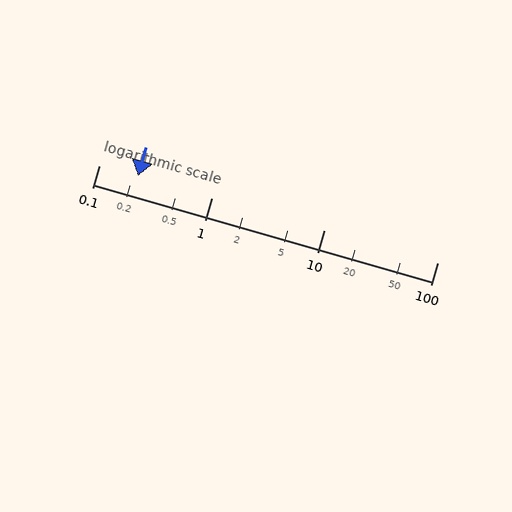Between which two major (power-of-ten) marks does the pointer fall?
The pointer is between 0.1 and 1.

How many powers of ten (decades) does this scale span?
The scale spans 3 decades, from 0.1 to 100.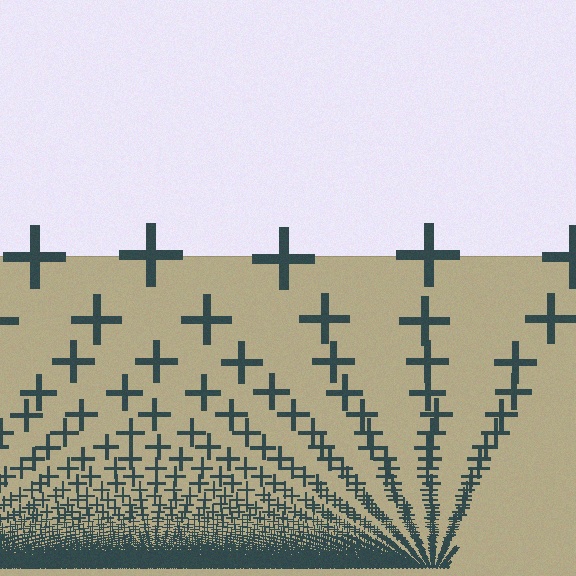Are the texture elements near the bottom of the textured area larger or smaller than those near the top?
Smaller. The gradient is inverted — elements near the bottom are smaller and denser.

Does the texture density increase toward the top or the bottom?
Density increases toward the bottom.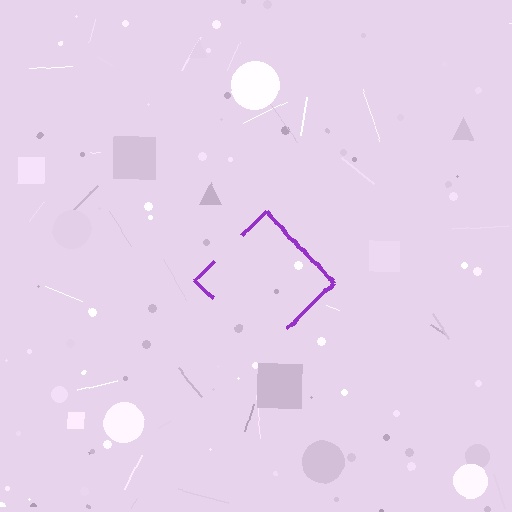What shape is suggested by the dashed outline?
The dashed outline suggests a diamond.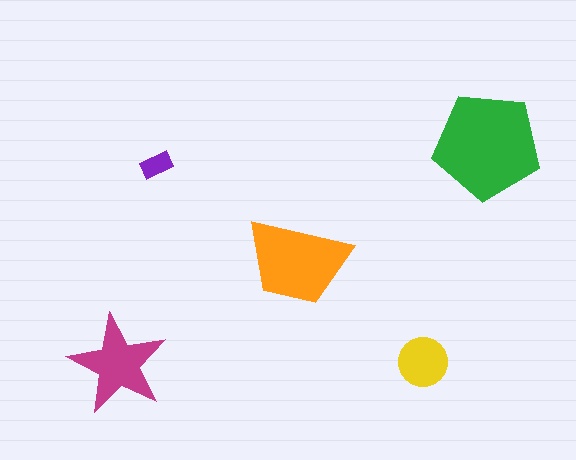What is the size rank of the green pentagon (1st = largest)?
1st.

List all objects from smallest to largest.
The purple rectangle, the yellow circle, the magenta star, the orange trapezoid, the green pentagon.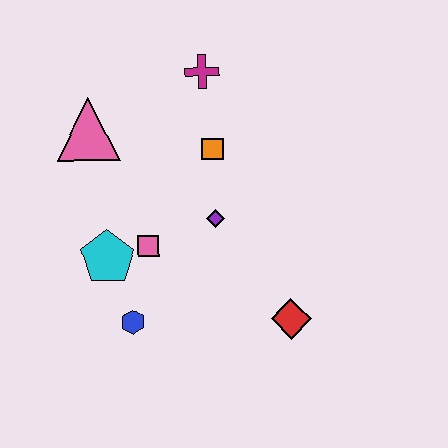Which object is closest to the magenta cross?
The orange square is closest to the magenta cross.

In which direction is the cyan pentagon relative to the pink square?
The cyan pentagon is to the left of the pink square.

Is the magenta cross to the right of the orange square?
No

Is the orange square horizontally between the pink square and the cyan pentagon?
No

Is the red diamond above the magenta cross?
No